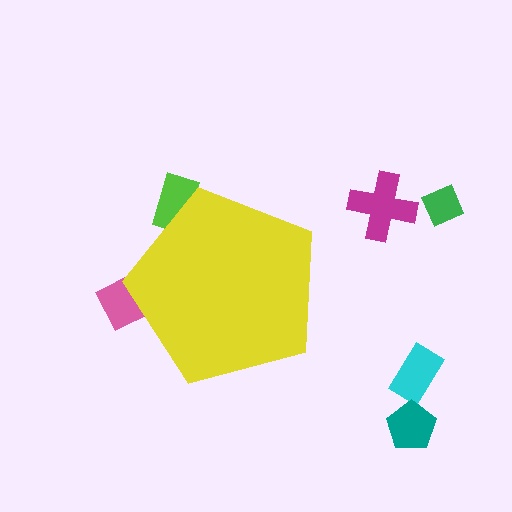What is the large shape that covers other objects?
A yellow pentagon.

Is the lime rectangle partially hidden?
Yes, the lime rectangle is partially hidden behind the yellow pentagon.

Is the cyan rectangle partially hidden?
No, the cyan rectangle is fully visible.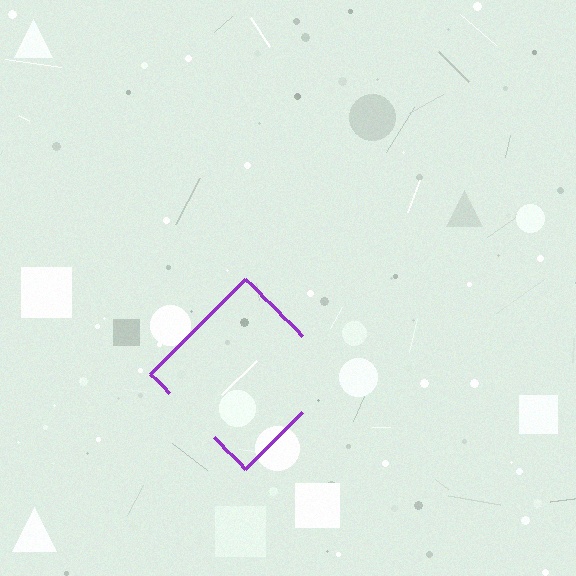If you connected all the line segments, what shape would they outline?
They would outline a diamond.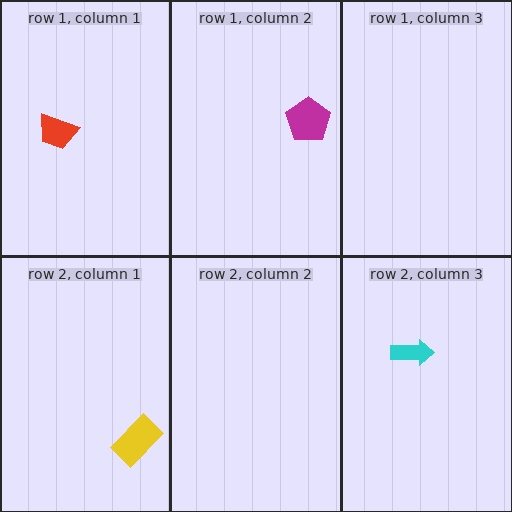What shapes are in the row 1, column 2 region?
The magenta pentagon.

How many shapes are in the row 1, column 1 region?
1.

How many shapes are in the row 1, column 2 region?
1.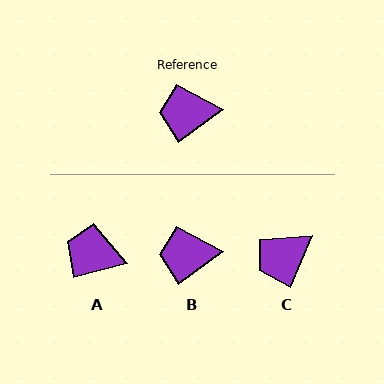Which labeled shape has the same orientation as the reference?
B.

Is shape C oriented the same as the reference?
No, it is off by about 32 degrees.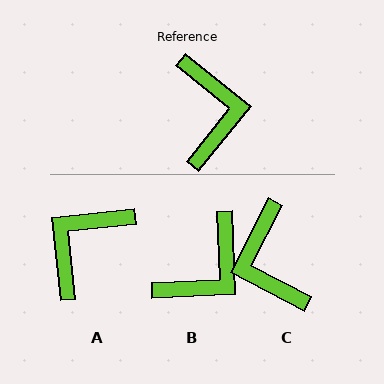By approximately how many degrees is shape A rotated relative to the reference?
Approximately 135 degrees counter-clockwise.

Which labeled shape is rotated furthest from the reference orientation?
C, about 169 degrees away.